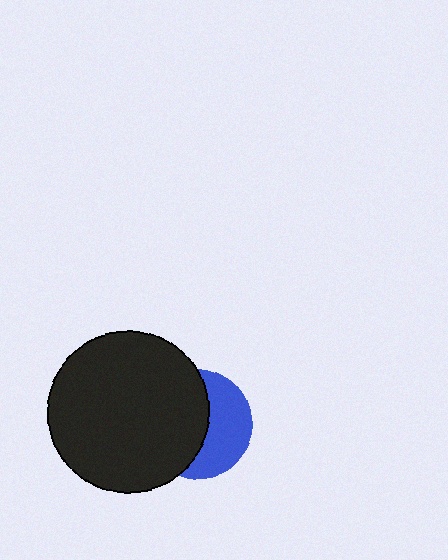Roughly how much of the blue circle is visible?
A small part of it is visible (roughly 45%).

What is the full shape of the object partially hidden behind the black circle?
The partially hidden object is a blue circle.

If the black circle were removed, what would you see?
You would see the complete blue circle.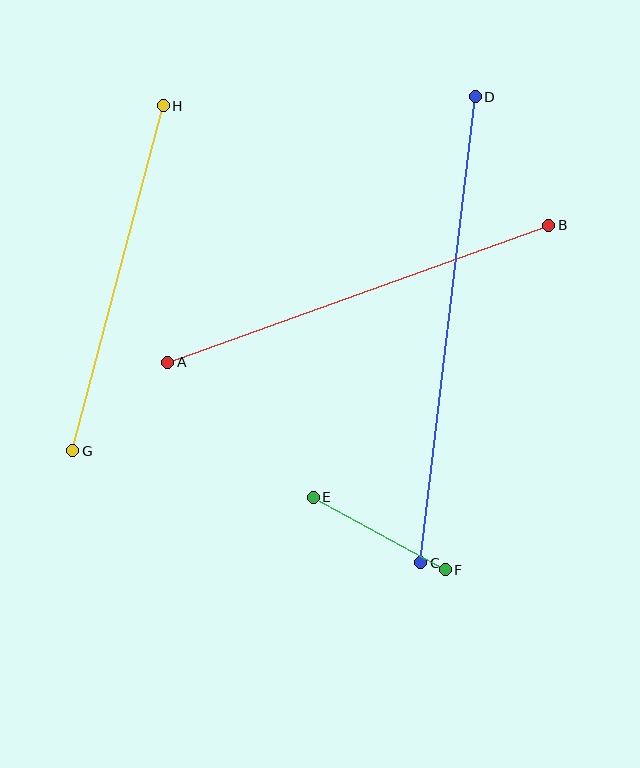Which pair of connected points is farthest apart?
Points C and D are farthest apart.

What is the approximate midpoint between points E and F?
The midpoint is at approximately (379, 533) pixels.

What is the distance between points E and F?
The distance is approximately 151 pixels.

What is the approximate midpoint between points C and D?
The midpoint is at approximately (448, 330) pixels.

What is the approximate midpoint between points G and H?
The midpoint is at approximately (118, 278) pixels.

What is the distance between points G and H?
The distance is approximately 357 pixels.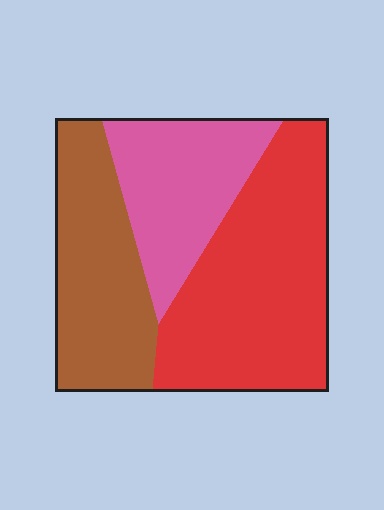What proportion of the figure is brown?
Brown covers 30% of the figure.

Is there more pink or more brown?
Brown.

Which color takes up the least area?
Pink, at roughly 25%.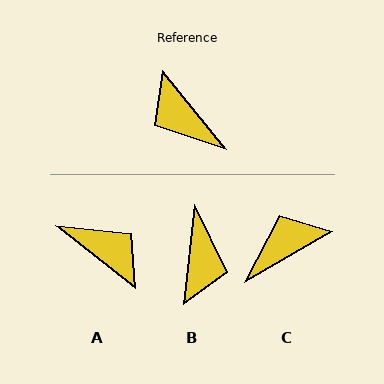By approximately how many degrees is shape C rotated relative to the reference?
Approximately 99 degrees clockwise.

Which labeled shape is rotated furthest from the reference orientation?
A, about 168 degrees away.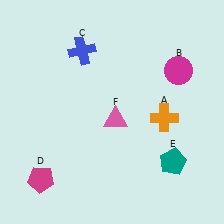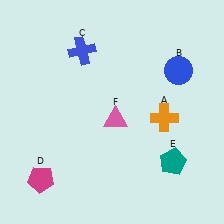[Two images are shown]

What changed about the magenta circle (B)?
In Image 1, B is magenta. In Image 2, it changed to blue.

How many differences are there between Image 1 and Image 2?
There is 1 difference between the two images.